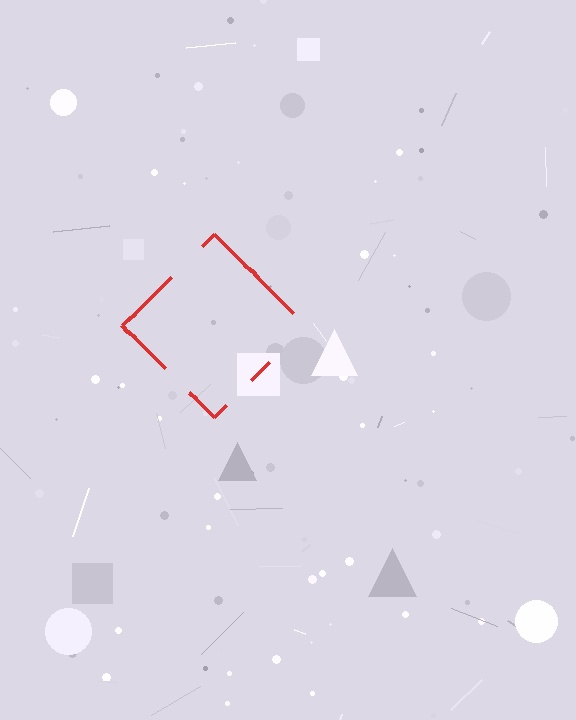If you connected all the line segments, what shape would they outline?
They would outline a diamond.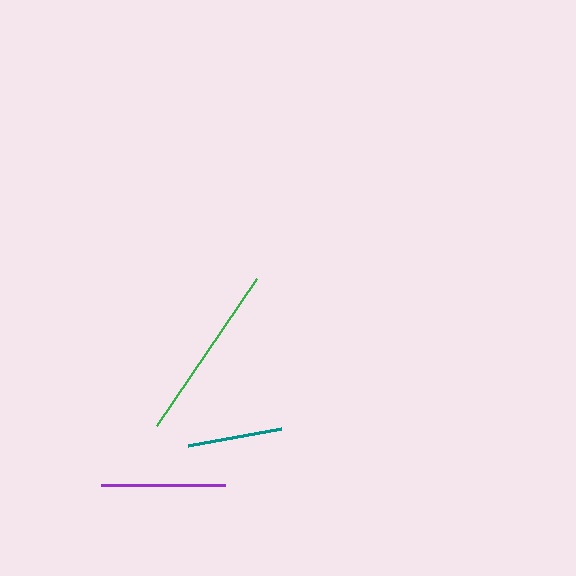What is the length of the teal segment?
The teal segment is approximately 94 pixels long.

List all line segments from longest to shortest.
From longest to shortest: green, purple, teal.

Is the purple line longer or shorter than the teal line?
The purple line is longer than the teal line.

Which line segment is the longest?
The green line is the longest at approximately 177 pixels.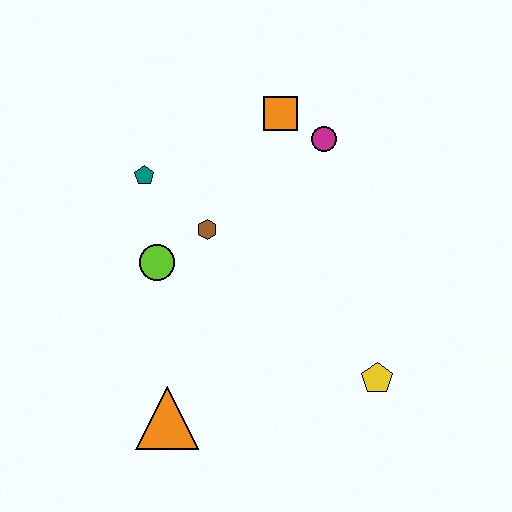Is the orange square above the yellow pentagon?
Yes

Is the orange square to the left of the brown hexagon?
No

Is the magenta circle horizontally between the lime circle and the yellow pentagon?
Yes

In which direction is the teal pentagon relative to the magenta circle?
The teal pentagon is to the left of the magenta circle.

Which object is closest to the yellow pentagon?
The orange triangle is closest to the yellow pentagon.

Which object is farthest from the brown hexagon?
The yellow pentagon is farthest from the brown hexagon.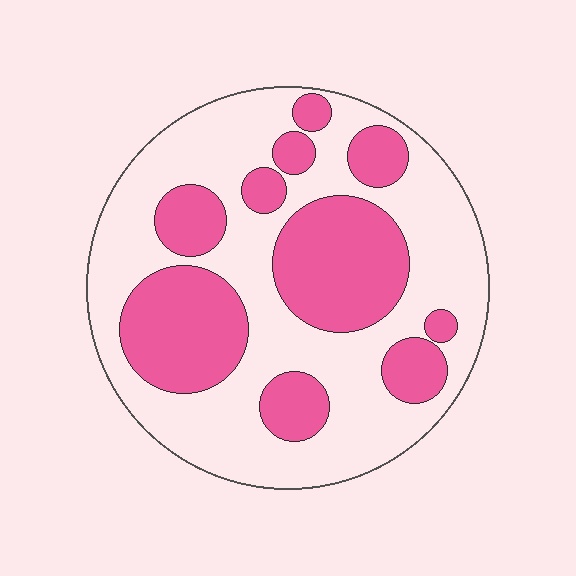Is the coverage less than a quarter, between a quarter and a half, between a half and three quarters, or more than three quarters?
Between a quarter and a half.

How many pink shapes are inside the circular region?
10.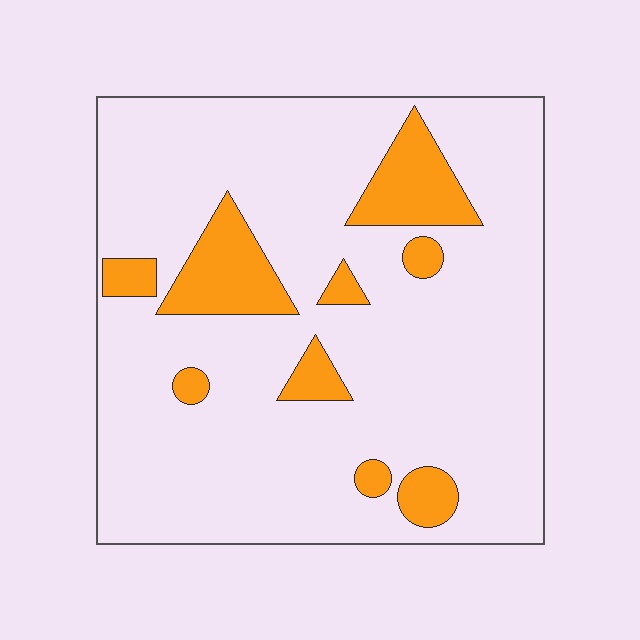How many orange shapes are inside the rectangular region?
9.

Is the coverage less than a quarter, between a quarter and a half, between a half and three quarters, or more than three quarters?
Less than a quarter.